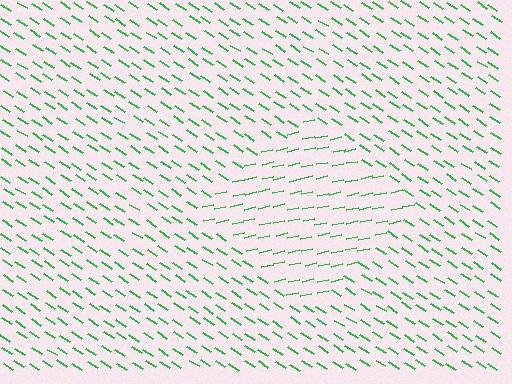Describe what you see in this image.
The image is filled with small green line segments. A diamond region in the image has lines oriented differently from the surrounding lines, creating a visible texture boundary.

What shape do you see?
I see a diamond.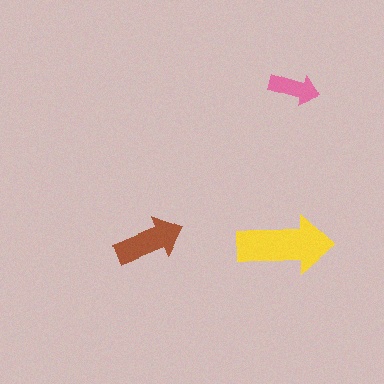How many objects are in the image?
There are 3 objects in the image.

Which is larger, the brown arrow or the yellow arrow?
The yellow one.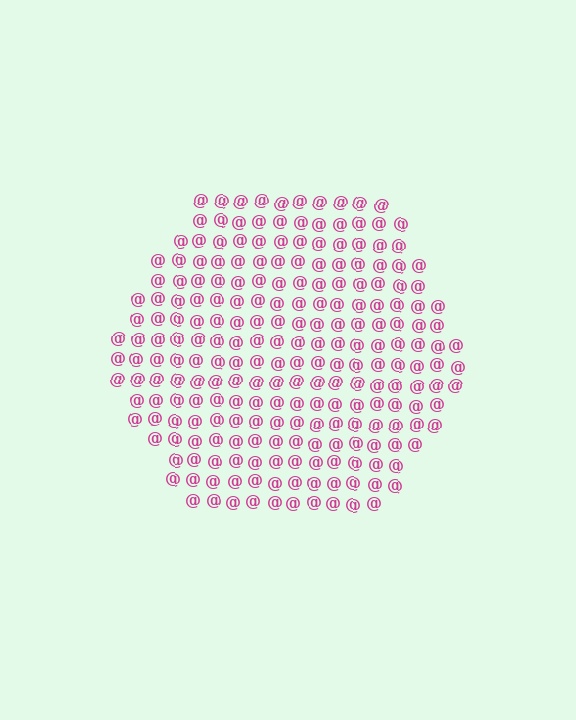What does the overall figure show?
The overall figure shows a hexagon.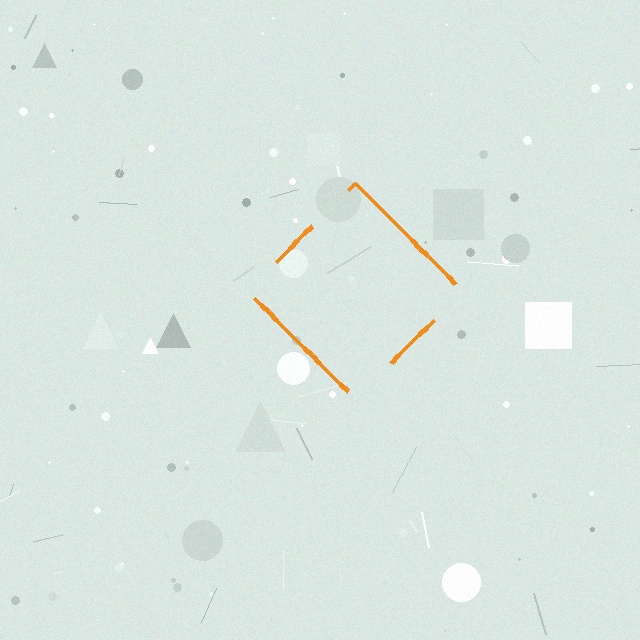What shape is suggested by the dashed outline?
The dashed outline suggests a diamond.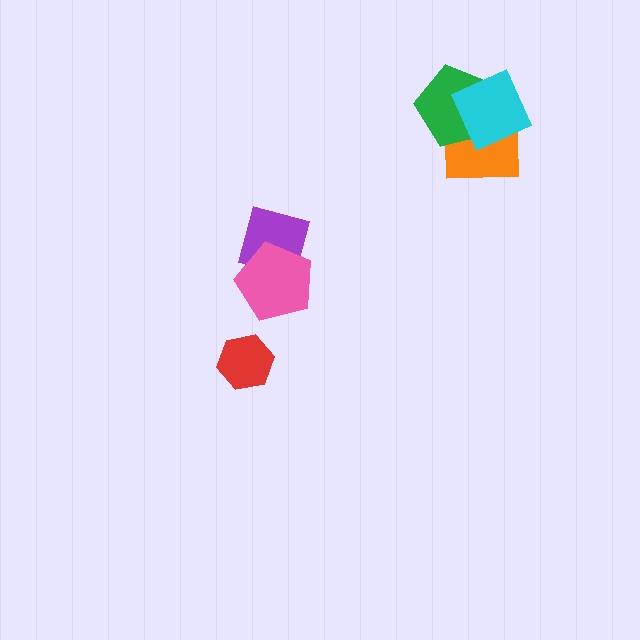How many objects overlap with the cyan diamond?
2 objects overlap with the cyan diamond.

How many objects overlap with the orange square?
2 objects overlap with the orange square.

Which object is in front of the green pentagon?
The cyan diamond is in front of the green pentagon.